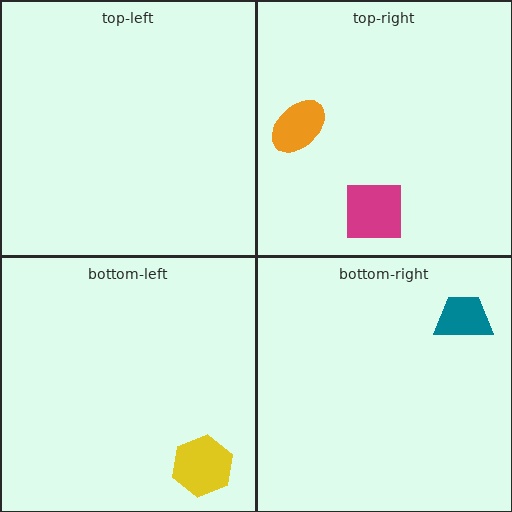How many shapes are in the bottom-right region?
1.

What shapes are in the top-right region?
The magenta square, the orange ellipse.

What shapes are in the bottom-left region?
The yellow hexagon.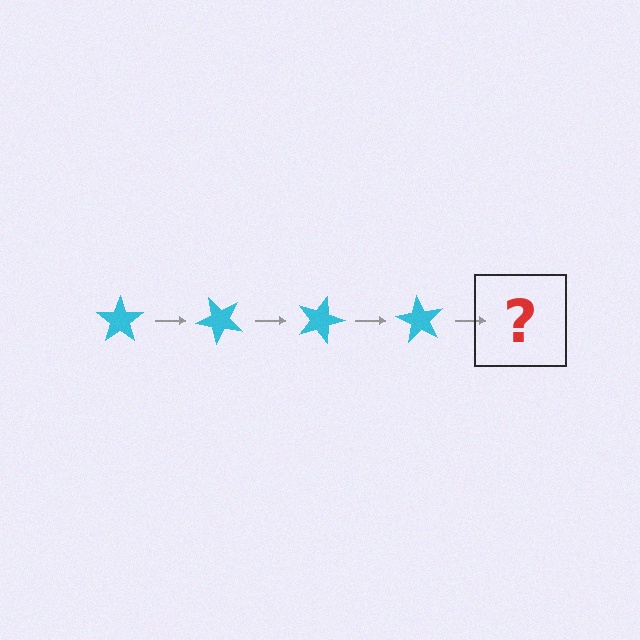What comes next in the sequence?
The next element should be a cyan star rotated 180 degrees.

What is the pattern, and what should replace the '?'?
The pattern is that the star rotates 45 degrees each step. The '?' should be a cyan star rotated 180 degrees.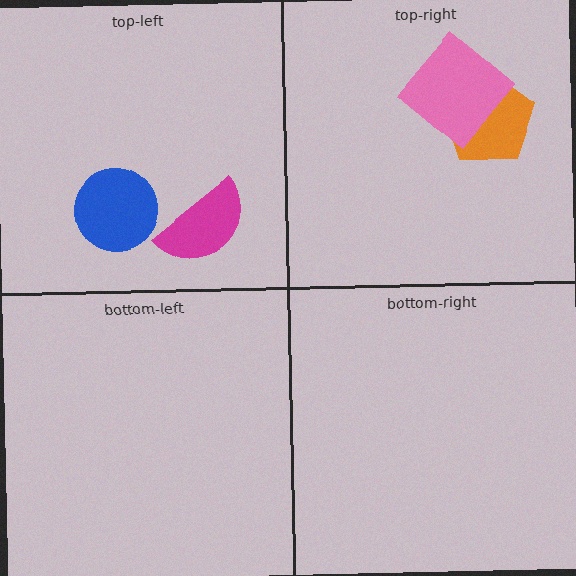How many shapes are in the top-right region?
2.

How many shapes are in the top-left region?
2.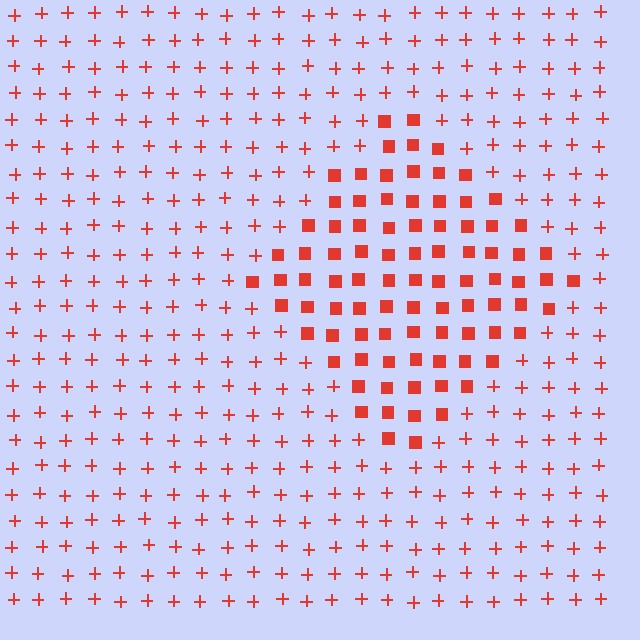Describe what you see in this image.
The image is filled with small red elements arranged in a uniform grid. A diamond-shaped region contains squares, while the surrounding area contains plus signs. The boundary is defined purely by the change in element shape.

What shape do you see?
I see a diamond.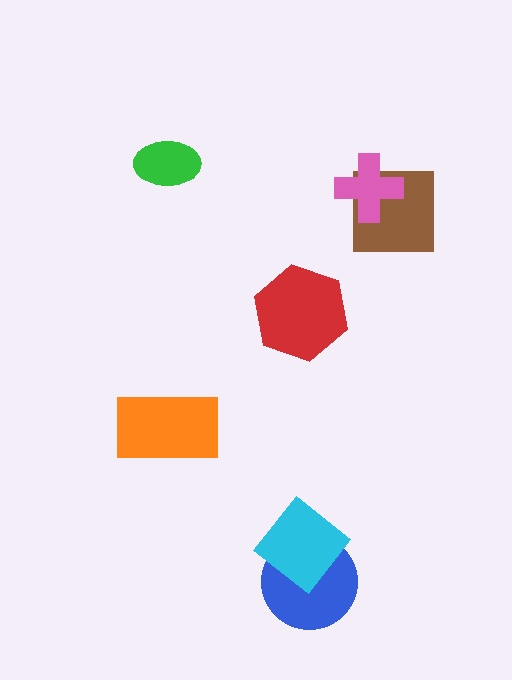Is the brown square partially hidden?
Yes, it is partially covered by another shape.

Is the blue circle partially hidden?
Yes, it is partially covered by another shape.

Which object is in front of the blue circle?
The cyan diamond is in front of the blue circle.